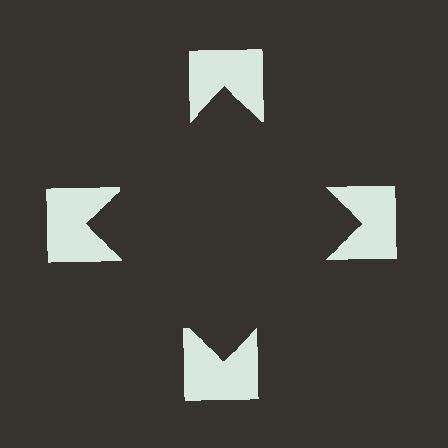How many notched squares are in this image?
There are 4 — one at each vertex of the illusory square.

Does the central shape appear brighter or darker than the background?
It typically appears slightly darker than the background, even though no actual brightness change is drawn.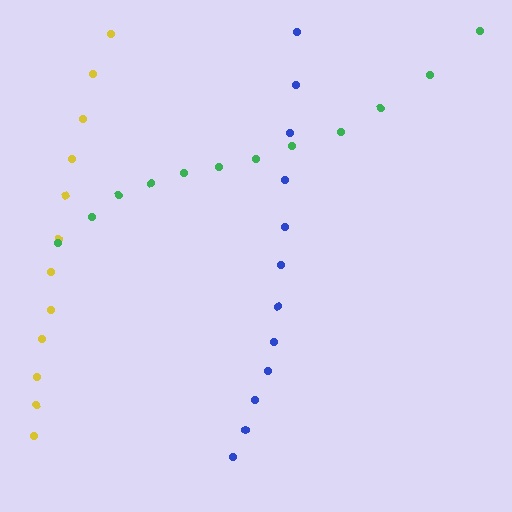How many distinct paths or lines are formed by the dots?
There are 3 distinct paths.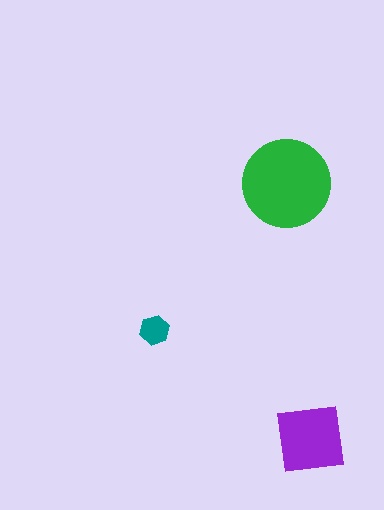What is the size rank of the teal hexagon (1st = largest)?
3rd.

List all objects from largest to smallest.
The green circle, the purple square, the teal hexagon.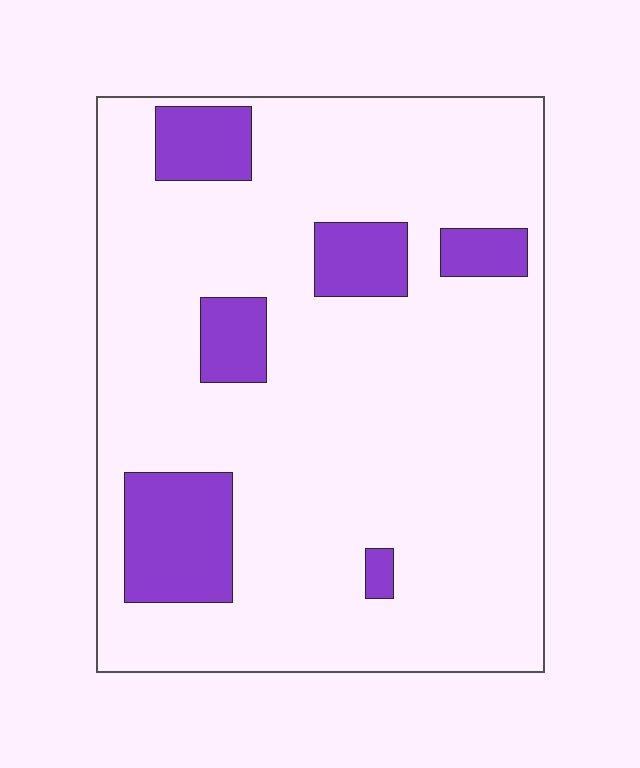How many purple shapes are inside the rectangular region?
6.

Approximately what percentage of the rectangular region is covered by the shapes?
Approximately 15%.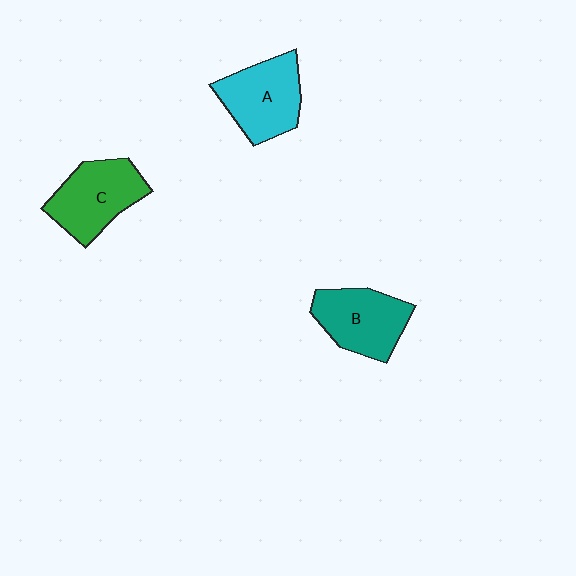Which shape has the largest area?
Shape C (green).